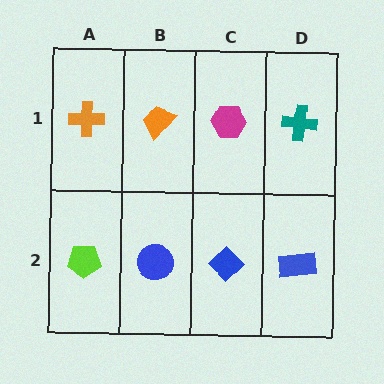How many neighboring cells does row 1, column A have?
2.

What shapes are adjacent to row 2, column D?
A teal cross (row 1, column D), a blue diamond (row 2, column C).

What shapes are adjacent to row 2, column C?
A magenta hexagon (row 1, column C), a blue circle (row 2, column B), a blue rectangle (row 2, column D).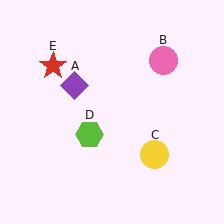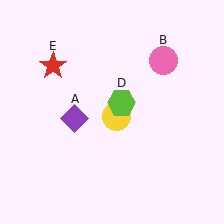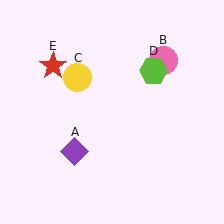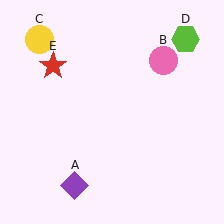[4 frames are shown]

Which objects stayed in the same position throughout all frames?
Pink circle (object B) and red star (object E) remained stationary.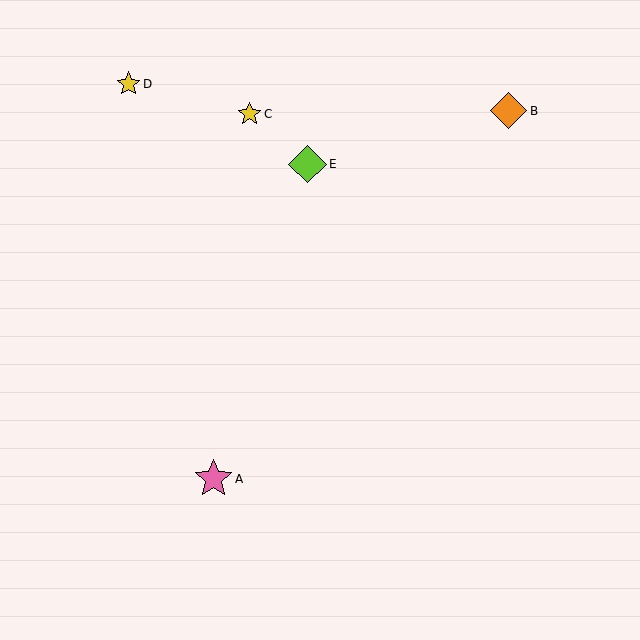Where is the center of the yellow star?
The center of the yellow star is at (129, 84).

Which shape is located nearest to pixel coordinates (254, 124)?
The yellow star (labeled C) at (249, 114) is nearest to that location.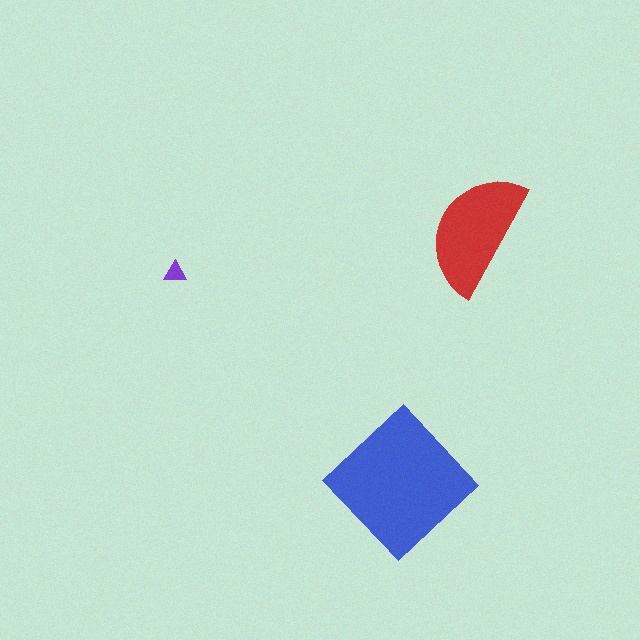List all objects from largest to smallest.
The blue diamond, the red semicircle, the purple triangle.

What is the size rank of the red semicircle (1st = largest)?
2nd.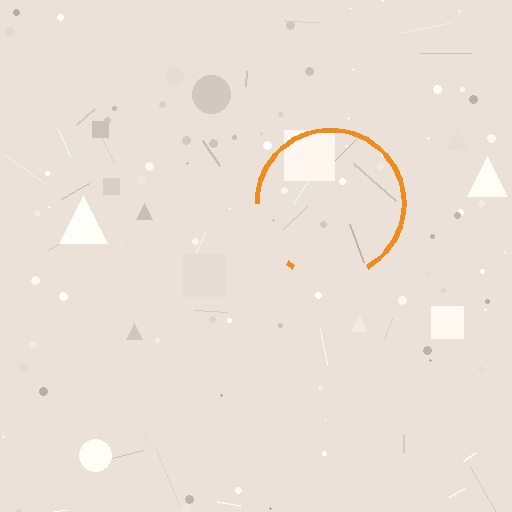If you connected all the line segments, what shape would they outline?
They would outline a circle.